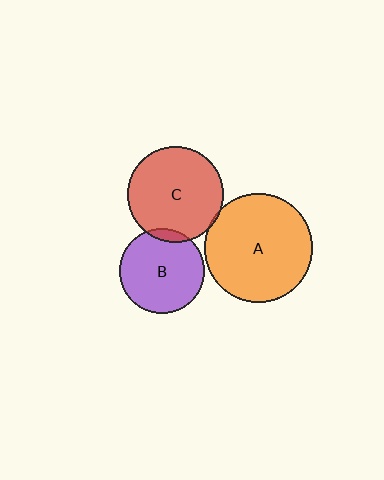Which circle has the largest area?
Circle A (orange).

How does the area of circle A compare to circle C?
Approximately 1.3 times.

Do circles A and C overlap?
Yes.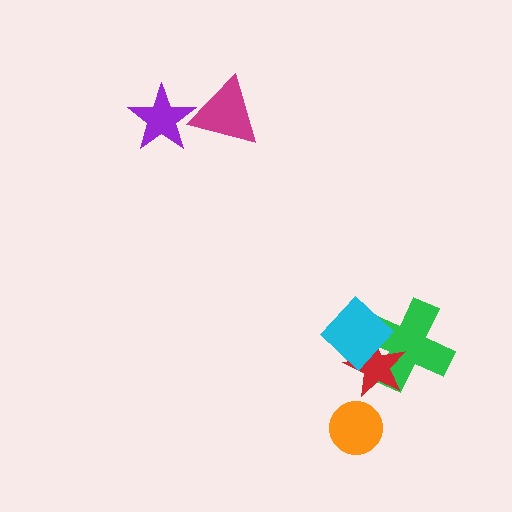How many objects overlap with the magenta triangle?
1 object overlaps with the magenta triangle.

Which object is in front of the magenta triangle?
The purple star is in front of the magenta triangle.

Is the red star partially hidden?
Yes, it is partially covered by another shape.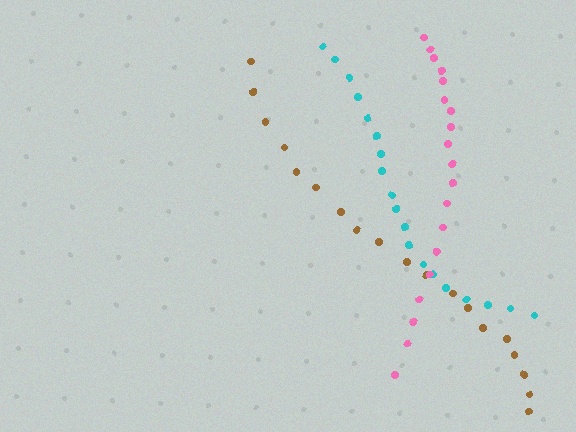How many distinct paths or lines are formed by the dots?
There are 3 distinct paths.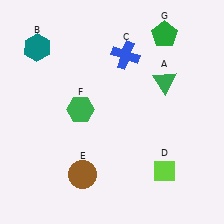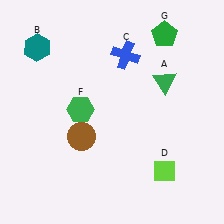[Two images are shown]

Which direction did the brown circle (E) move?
The brown circle (E) moved up.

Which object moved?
The brown circle (E) moved up.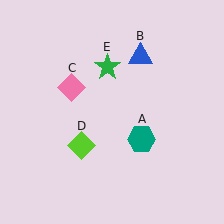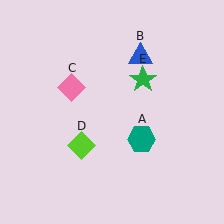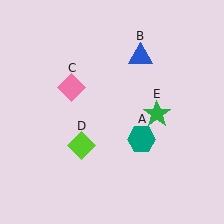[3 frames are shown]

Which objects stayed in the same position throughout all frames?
Teal hexagon (object A) and blue triangle (object B) and pink diamond (object C) and lime diamond (object D) remained stationary.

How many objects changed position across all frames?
1 object changed position: green star (object E).